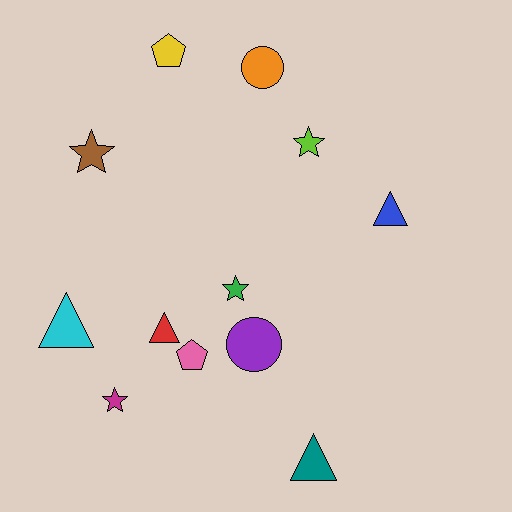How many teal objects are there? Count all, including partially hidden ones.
There is 1 teal object.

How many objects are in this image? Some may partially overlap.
There are 12 objects.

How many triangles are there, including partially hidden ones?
There are 4 triangles.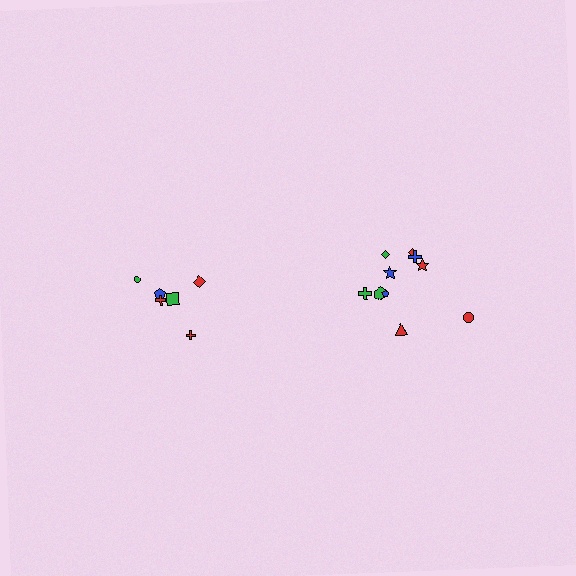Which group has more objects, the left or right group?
The right group.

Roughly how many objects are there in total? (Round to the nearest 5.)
Roughly 15 objects in total.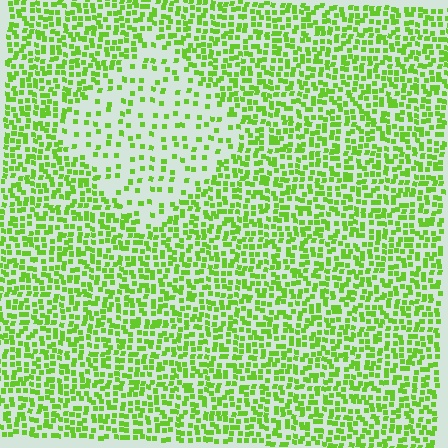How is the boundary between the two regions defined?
The boundary is defined by a change in element density (approximately 2.6x ratio). All elements are the same color, size, and shape.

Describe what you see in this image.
The image contains small lime elements arranged at two different densities. A diamond-shaped region is visible where the elements are less densely packed than the surrounding area.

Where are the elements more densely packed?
The elements are more densely packed outside the diamond boundary.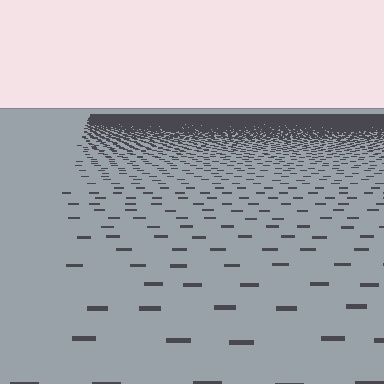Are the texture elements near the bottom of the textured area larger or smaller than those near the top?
Larger. Near the bottom, elements are closer to the viewer and appear at a bigger on-screen size.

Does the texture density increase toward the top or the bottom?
Density increases toward the top.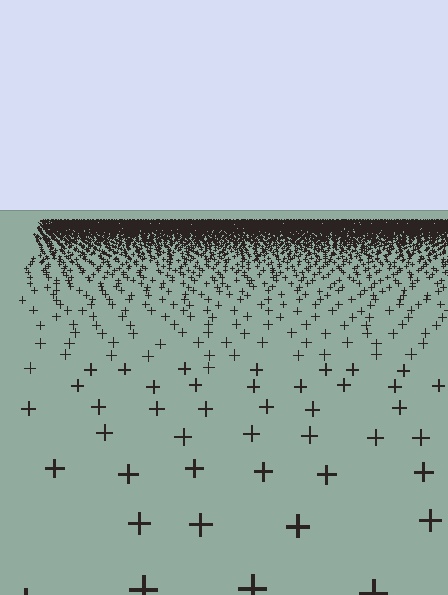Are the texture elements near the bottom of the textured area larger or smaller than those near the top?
Larger. Near the bottom, elements are closer to the viewer and appear at a bigger on-screen size.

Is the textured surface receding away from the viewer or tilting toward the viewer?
The surface is receding away from the viewer. Texture elements get smaller and denser toward the top.